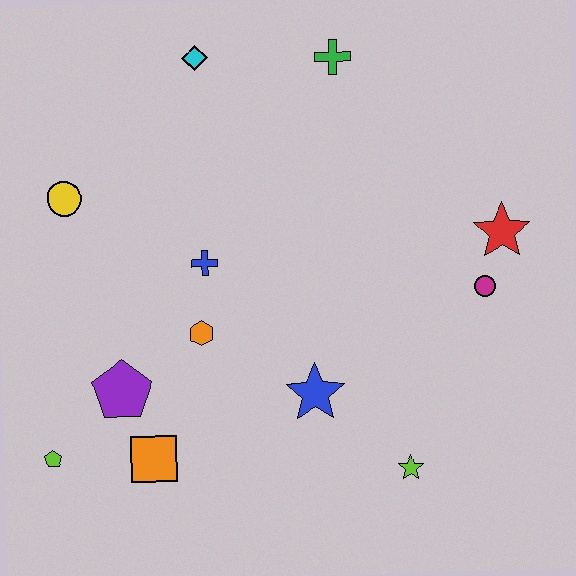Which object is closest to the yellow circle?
The blue cross is closest to the yellow circle.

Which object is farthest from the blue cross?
The red star is farthest from the blue cross.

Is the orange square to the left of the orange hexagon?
Yes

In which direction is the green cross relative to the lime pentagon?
The green cross is above the lime pentagon.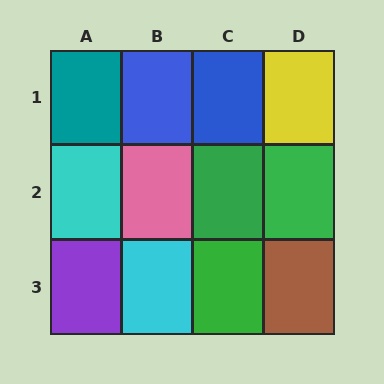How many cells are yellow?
1 cell is yellow.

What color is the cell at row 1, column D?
Yellow.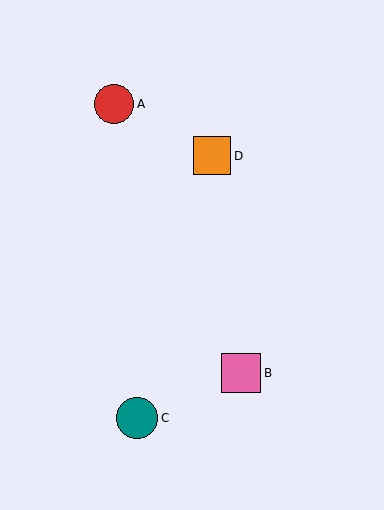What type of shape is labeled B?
Shape B is a pink square.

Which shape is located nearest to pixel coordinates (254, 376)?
The pink square (labeled B) at (241, 373) is nearest to that location.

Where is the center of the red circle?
The center of the red circle is at (114, 104).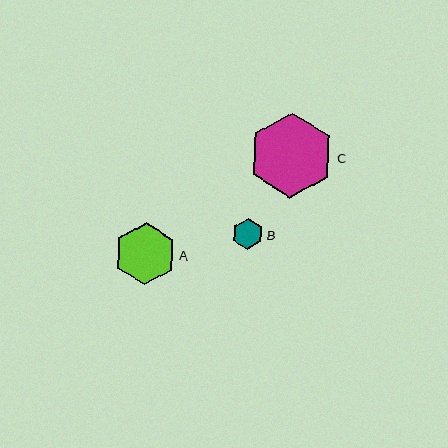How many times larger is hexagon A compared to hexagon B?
Hexagon A is approximately 2.0 times the size of hexagon B.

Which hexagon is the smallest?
Hexagon B is the smallest with a size of approximately 32 pixels.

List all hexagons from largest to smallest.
From largest to smallest: C, A, B.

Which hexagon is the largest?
Hexagon C is the largest with a size of approximately 85 pixels.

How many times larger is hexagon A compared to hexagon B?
Hexagon A is approximately 2.0 times the size of hexagon B.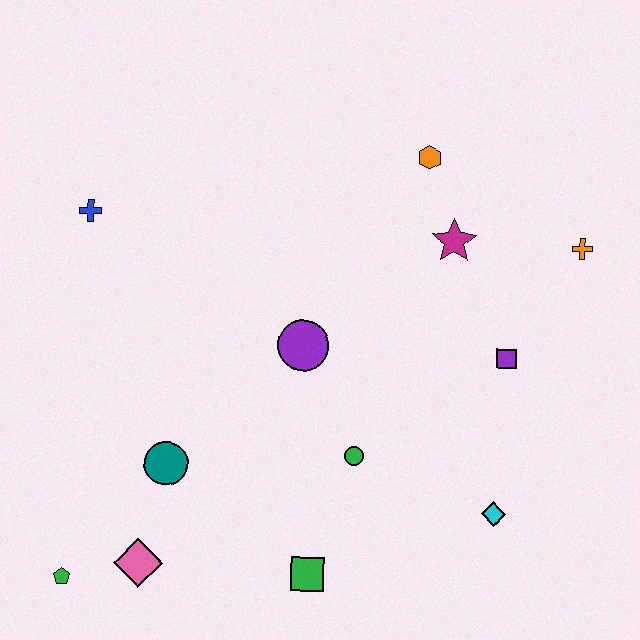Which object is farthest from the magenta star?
The green pentagon is farthest from the magenta star.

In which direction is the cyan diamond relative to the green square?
The cyan diamond is to the right of the green square.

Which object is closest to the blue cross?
The purple circle is closest to the blue cross.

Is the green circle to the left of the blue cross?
No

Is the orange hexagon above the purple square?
Yes